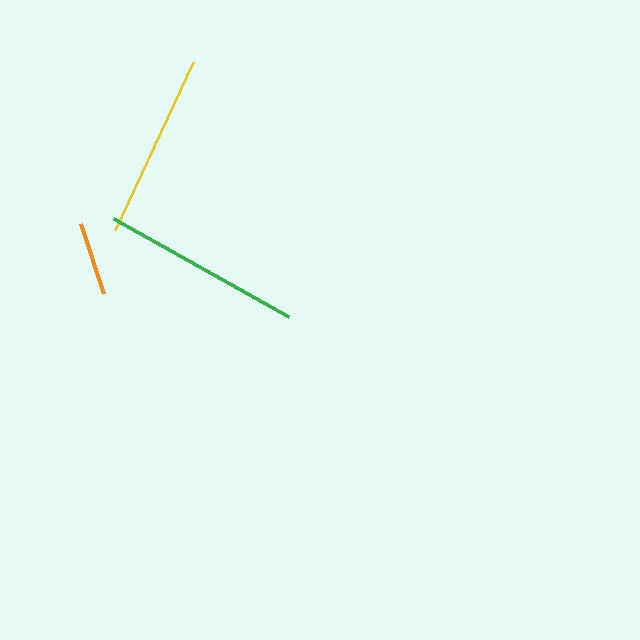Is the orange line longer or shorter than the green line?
The green line is longer than the orange line.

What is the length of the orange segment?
The orange segment is approximately 73 pixels long.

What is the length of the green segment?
The green segment is approximately 201 pixels long.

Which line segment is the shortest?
The orange line is the shortest at approximately 73 pixels.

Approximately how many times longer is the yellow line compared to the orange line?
The yellow line is approximately 2.5 times the length of the orange line.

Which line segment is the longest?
The green line is the longest at approximately 201 pixels.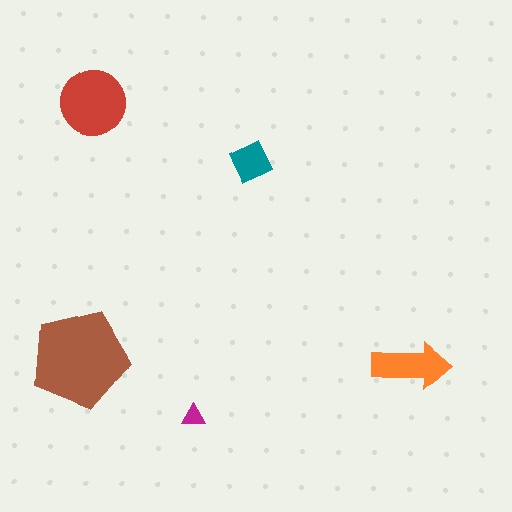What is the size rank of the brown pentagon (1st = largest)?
1st.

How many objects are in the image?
There are 5 objects in the image.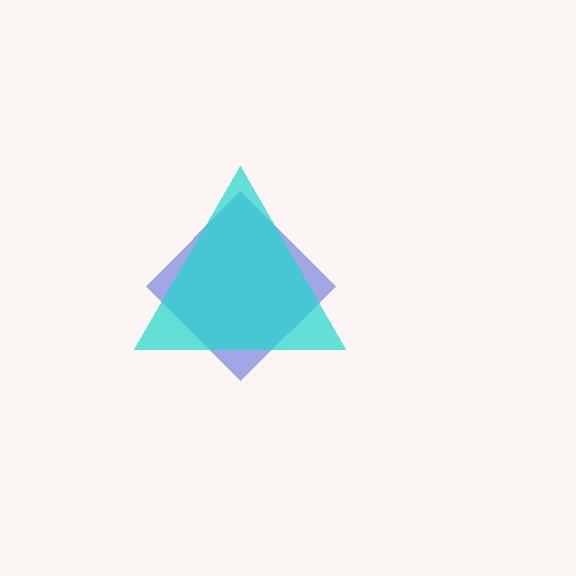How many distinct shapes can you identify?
There are 2 distinct shapes: a blue diamond, a cyan triangle.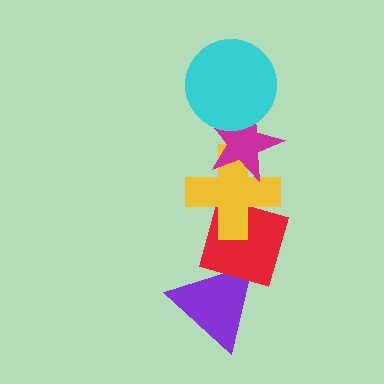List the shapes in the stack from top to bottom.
From top to bottom: the cyan circle, the magenta star, the yellow cross, the red diamond, the purple triangle.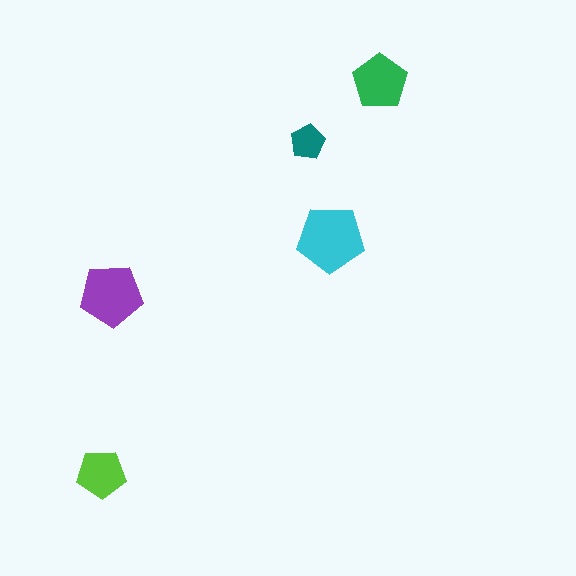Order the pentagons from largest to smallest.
the cyan one, the purple one, the green one, the lime one, the teal one.